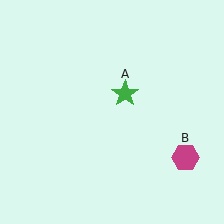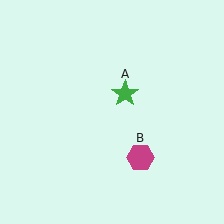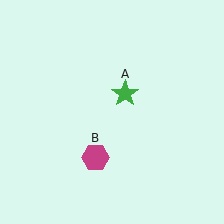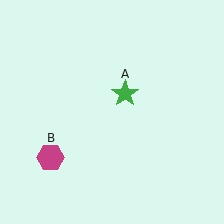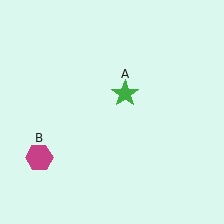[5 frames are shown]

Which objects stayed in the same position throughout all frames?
Green star (object A) remained stationary.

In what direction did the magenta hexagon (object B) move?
The magenta hexagon (object B) moved left.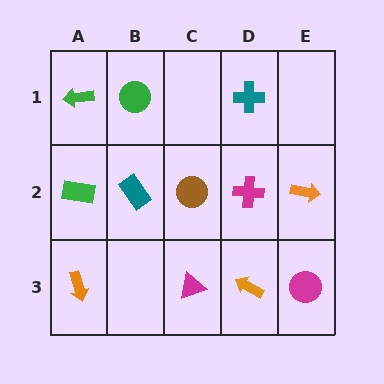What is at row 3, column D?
An orange arrow.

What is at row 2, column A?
A green rectangle.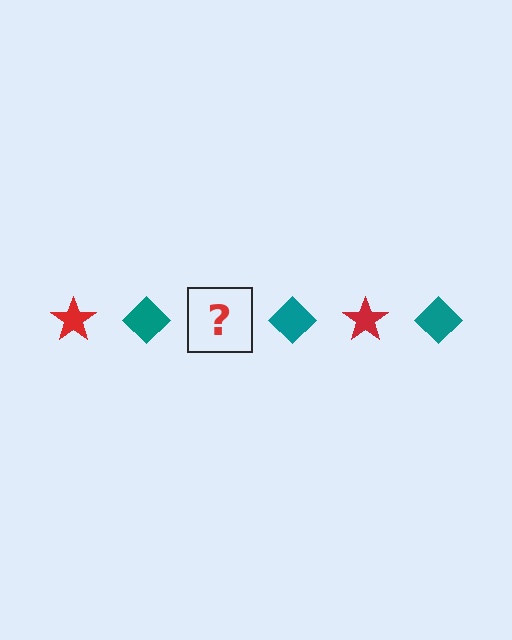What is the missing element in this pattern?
The missing element is a red star.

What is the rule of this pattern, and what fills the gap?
The rule is that the pattern alternates between red star and teal diamond. The gap should be filled with a red star.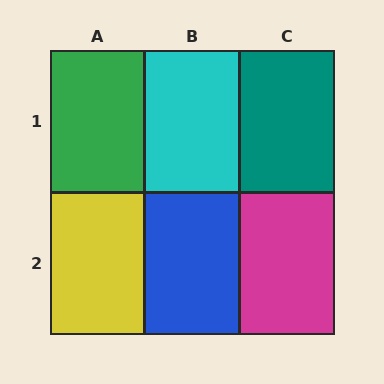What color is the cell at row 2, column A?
Yellow.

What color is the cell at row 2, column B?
Blue.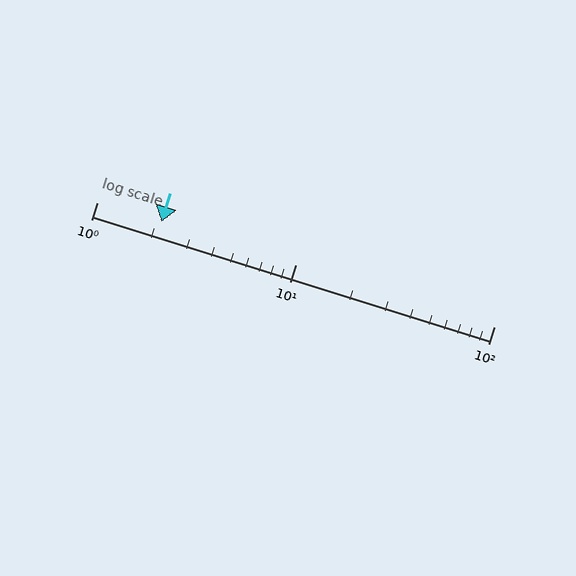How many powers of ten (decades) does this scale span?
The scale spans 2 decades, from 1 to 100.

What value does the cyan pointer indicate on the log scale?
The pointer indicates approximately 2.1.